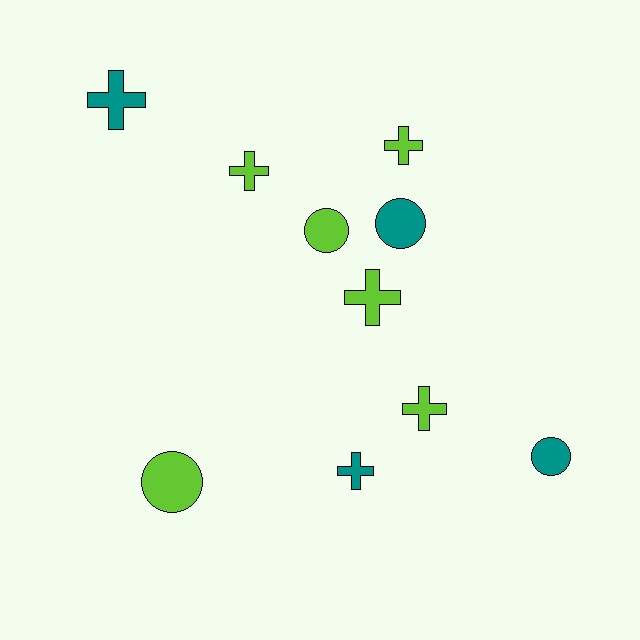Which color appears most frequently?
Lime, with 6 objects.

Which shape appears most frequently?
Cross, with 6 objects.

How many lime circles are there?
There are 2 lime circles.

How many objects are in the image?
There are 10 objects.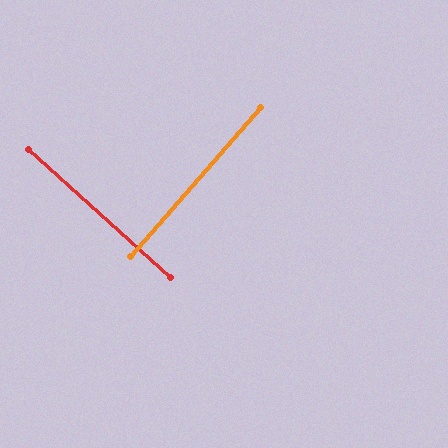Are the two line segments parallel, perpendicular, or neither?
Perpendicular — they meet at approximately 89°.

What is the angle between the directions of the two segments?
Approximately 89 degrees.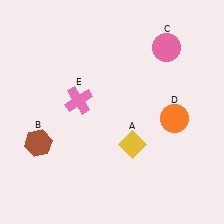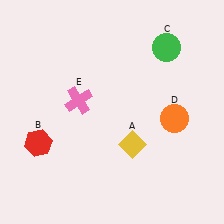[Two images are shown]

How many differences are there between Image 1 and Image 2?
There are 2 differences between the two images.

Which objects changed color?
B changed from brown to red. C changed from pink to green.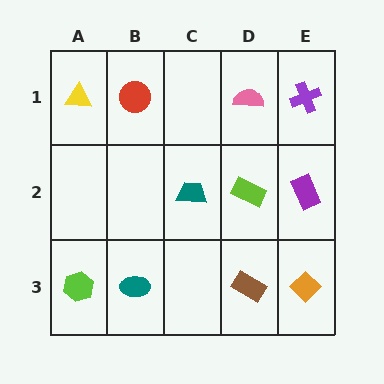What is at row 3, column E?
An orange diamond.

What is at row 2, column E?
A purple rectangle.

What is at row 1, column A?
A yellow triangle.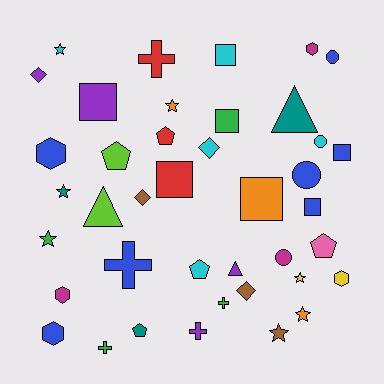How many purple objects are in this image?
There are 4 purple objects.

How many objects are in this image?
There are 40 objects.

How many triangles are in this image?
There are 3 triangles.